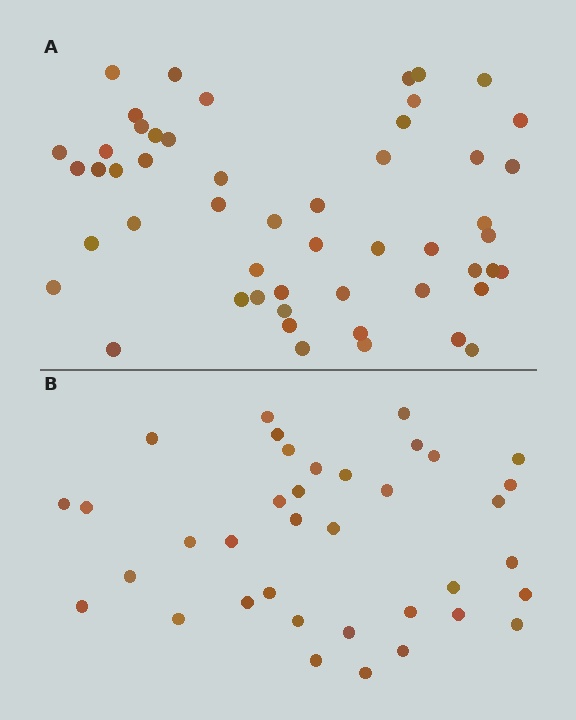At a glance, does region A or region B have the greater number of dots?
Region A (the top region) has more dots.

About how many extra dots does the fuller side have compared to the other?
Region A has approximately 15 more dots than region B.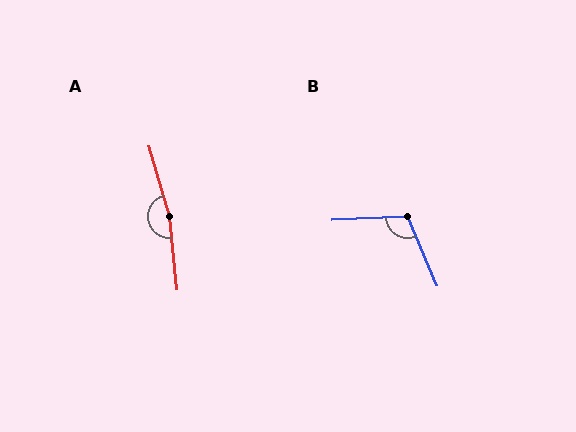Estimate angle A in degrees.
Approximately 170 degrees.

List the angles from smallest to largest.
B (110°), A (170°).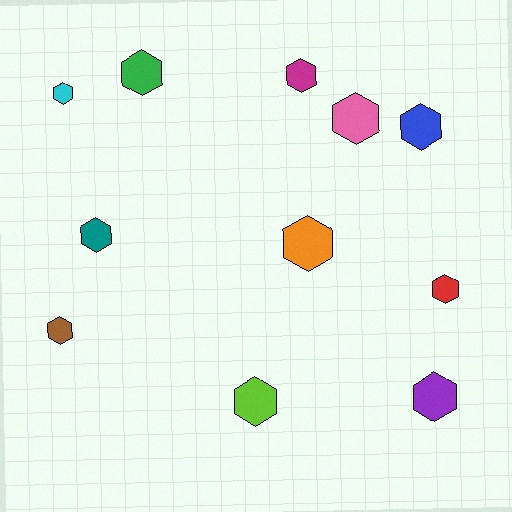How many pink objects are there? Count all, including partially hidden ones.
There is 1 pink object.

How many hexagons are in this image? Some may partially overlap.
There are 11 hexagons.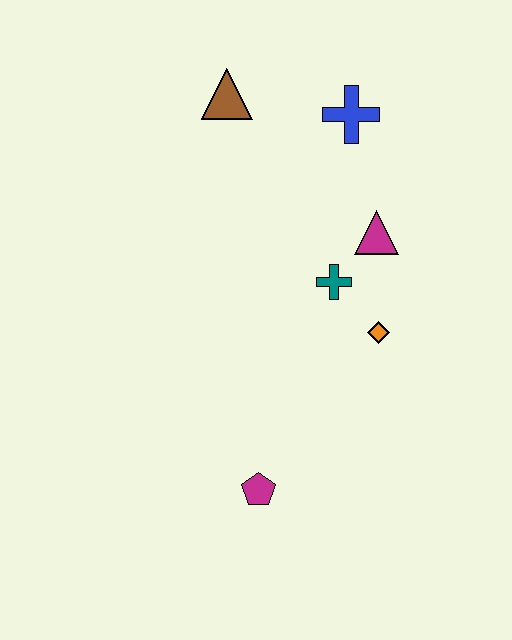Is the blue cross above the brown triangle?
No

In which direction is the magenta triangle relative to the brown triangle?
The magenta triangle is to the right of the brown triangle.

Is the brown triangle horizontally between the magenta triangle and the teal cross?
No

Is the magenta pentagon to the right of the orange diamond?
No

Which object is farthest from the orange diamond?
The brown triangle is farthest from the orange diamond.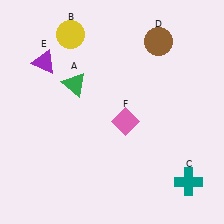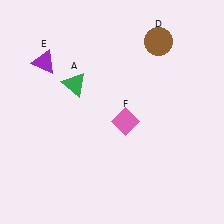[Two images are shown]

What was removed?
The teal cross (C), the yellow circle (B) were removed in Image 2.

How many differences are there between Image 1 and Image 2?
There are 2 differences between the two images.